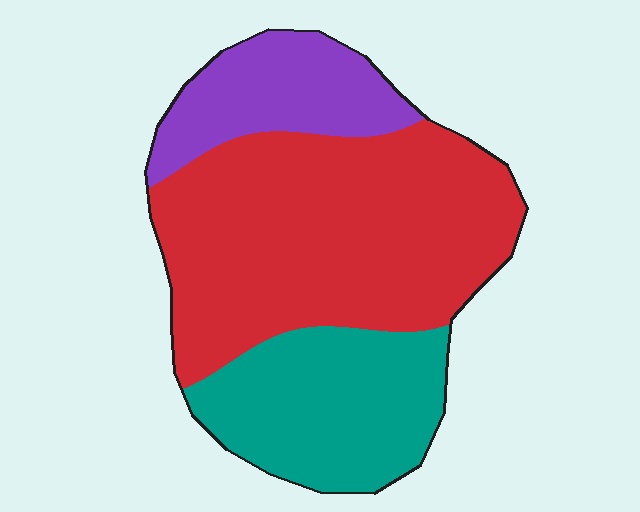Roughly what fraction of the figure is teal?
Teal covers 27% of the figure.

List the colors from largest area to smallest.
From largest to smallest: red, teal, purple.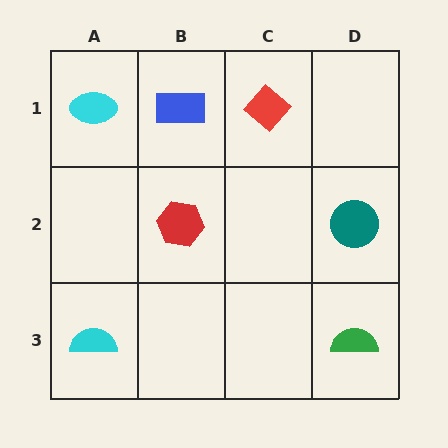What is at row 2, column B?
A red hexagon.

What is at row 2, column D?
A teal circle.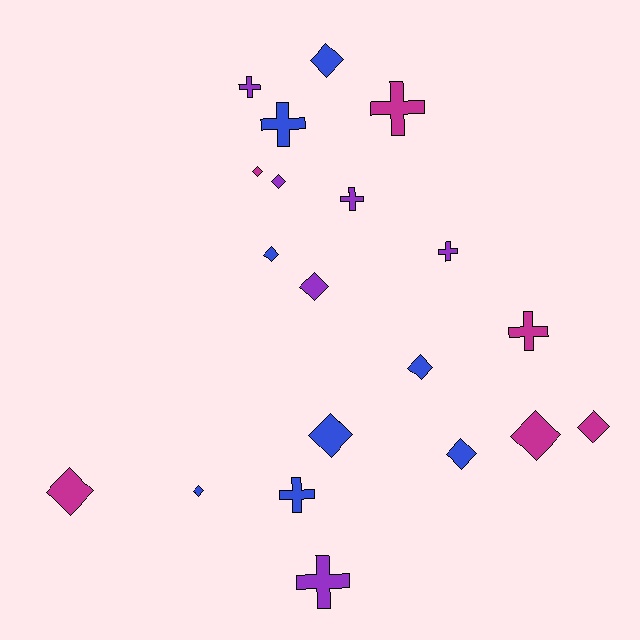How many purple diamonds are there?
There are 2 purple diamonds.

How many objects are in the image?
There are 20 objects.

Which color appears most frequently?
Blue, with 8 objects.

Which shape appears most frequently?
Diamond, with 12 objects.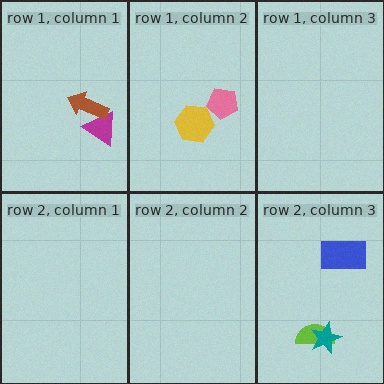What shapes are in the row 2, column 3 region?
The lime semicircle, the teal star, the blue rectangle.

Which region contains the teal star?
The row 2, column 3 region.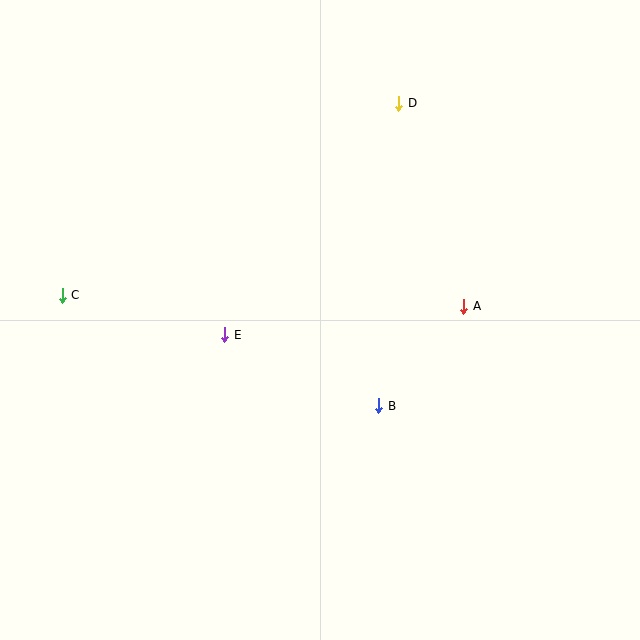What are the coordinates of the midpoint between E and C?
The midpoint between E and C is at (143, 315).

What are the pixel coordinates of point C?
Point C is at (62, 295).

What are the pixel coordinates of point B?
Point B is at (379, 406).